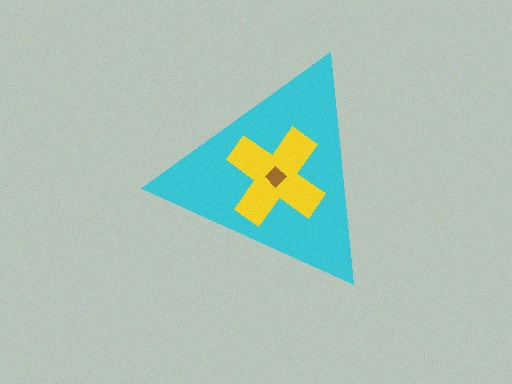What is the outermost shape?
The cyan triangle.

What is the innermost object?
The brown diamond.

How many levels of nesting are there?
3.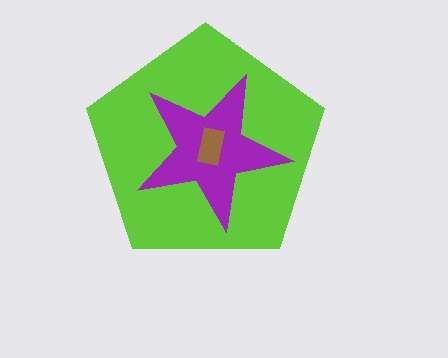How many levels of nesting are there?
3.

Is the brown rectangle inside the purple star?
Yes.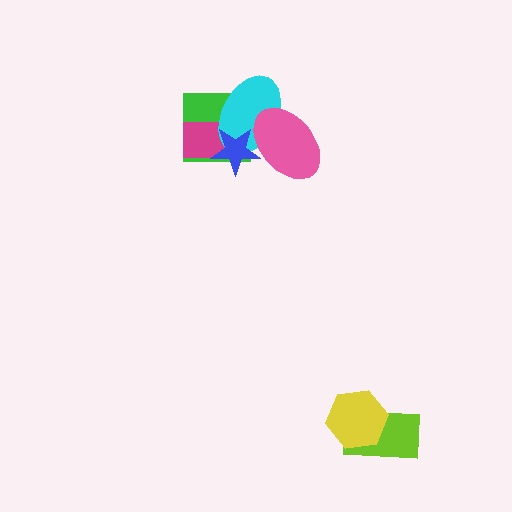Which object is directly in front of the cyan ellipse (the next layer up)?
The blue star is directly in front of the cyan ellipse.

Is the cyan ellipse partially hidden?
Yes, it is partially covered by another shape.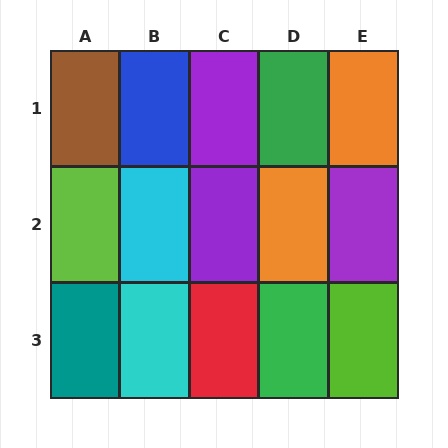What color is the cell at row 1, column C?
Purple.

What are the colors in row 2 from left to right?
Lime, cyan, purple, orange, purple.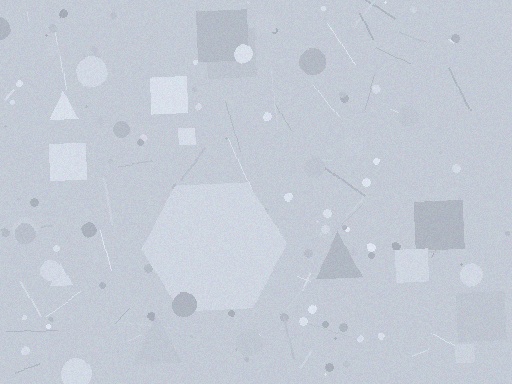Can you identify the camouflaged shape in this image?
The camouflaged shape is a hexagon.